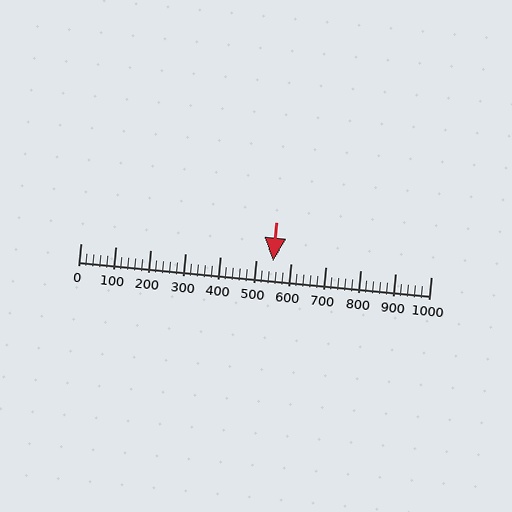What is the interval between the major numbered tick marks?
The major tick marks are spaced 100 units apart.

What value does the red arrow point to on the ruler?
The red arrow points to approximately 550.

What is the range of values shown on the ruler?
The ruler shows values from 0 to 1000.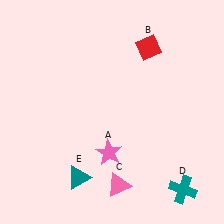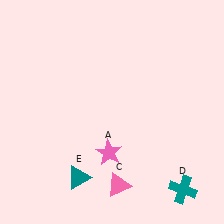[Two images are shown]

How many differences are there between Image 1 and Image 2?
There is 1 difference between the two images.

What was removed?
The red diamond (B) was removed in Image 2.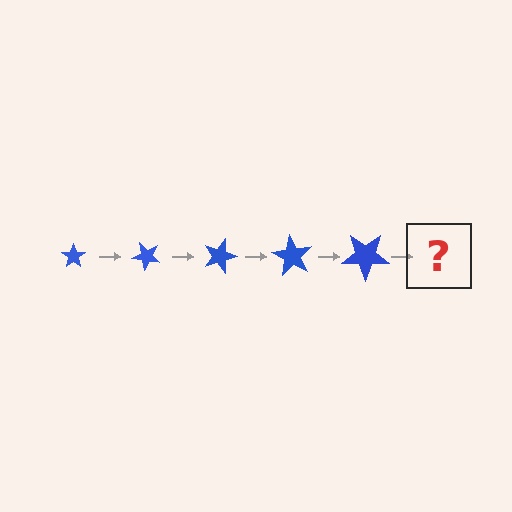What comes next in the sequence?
The next element should be a star, larger than the previous one and rotated 225 degrees from the start.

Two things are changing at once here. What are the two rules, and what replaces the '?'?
The two rules are that the star grows larger each step and it rotates 45 degrees each step. The '?' should be a star, larger than the previous one and rotated 225 degrees from the start.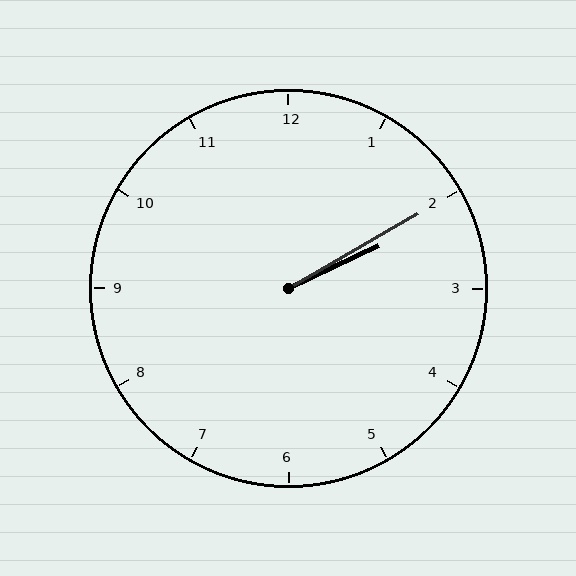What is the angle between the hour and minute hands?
Approximately 5 degrees.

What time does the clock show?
2:10.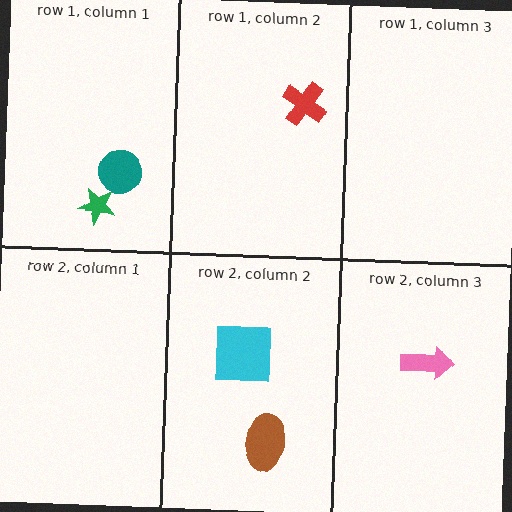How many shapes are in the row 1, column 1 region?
2.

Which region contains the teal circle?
The row 1, column 1 region.